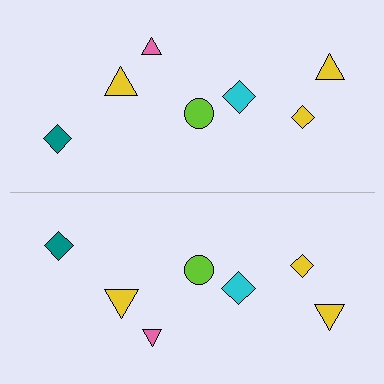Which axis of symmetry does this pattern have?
The pattern has a horizontal axis of symmetry running through the center of the image.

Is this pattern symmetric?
Yes, this pattern has bilateral (reflection) symmetry.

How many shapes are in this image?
There are 14 shapes in this image.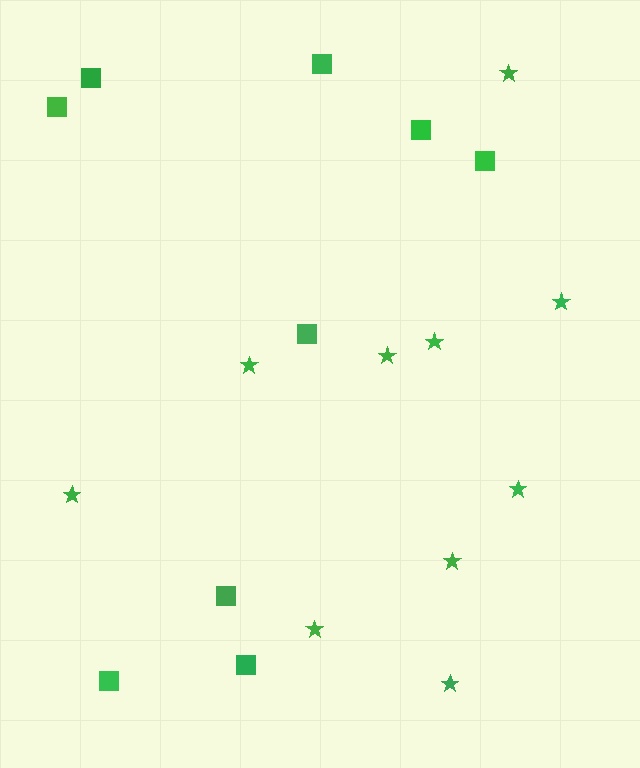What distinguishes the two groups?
There are 2 groups: one group of stars (10) and one group of squares (9).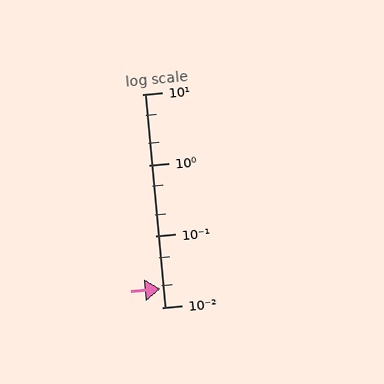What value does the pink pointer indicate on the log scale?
The pointer indicates approximately 0.018.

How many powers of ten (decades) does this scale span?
The scale spans 3 decades, from 0.01 to 10.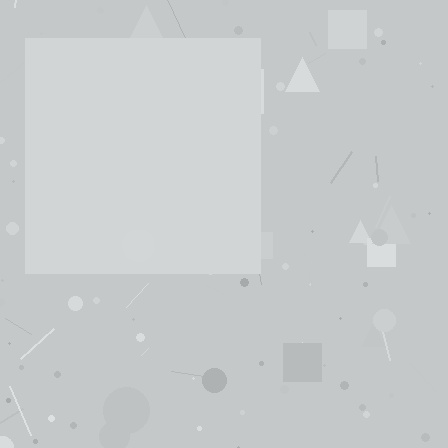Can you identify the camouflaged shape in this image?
The camouflaged shape is a square.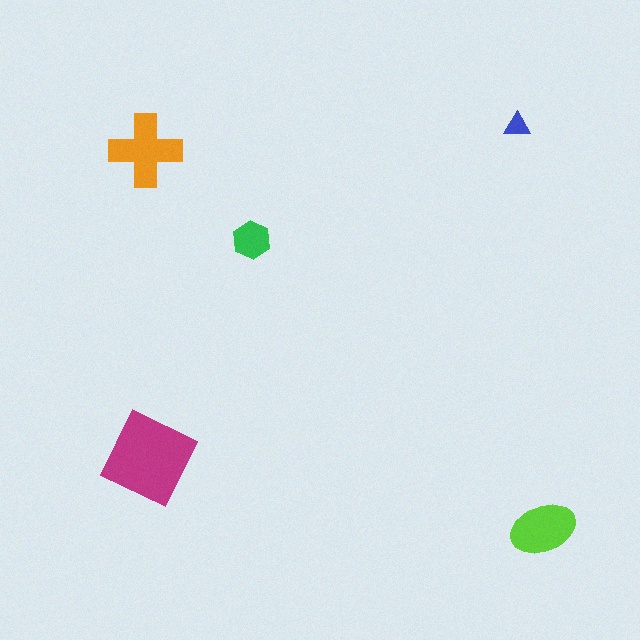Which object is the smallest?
The blue triangle.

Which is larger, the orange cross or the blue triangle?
The orange cross.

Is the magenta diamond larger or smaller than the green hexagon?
Larger.